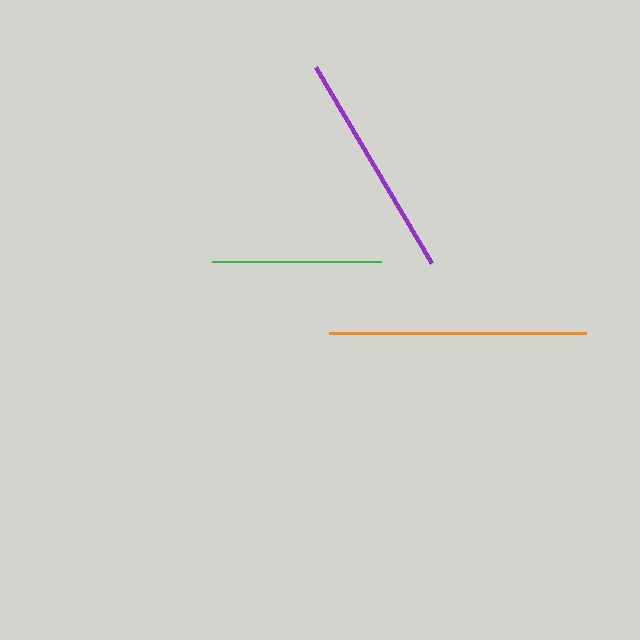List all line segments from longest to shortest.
From longest to shortest: orange, purple, green.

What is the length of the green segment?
The green segment is approximately 169 pixels long.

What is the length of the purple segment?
The purple segment is approximately 228 pixels long.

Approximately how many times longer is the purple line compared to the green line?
The purple line is approximately 1.3 times the length of the green line.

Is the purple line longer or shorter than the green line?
The purple line is longer than the green line.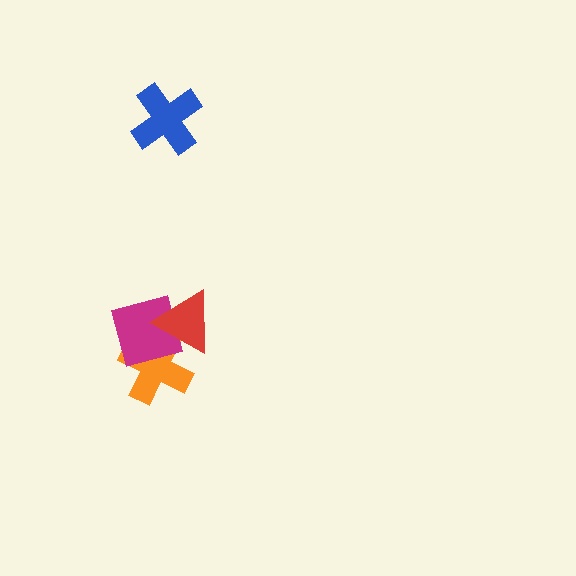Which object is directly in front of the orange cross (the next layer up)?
The magenta diamond is directly in front of the orange cross.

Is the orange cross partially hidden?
Yes, it is partially covered by another shape.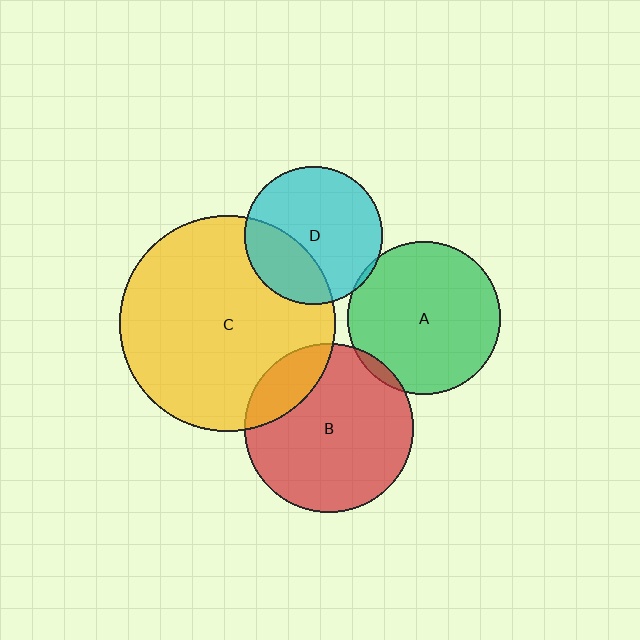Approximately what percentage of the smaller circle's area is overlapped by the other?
Approximately 30%.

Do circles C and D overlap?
Yes.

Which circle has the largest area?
Circle C (yellow).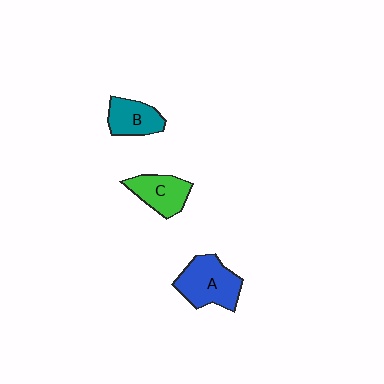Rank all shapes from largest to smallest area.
From largest to smallest: A (blue), C (green), B (teal).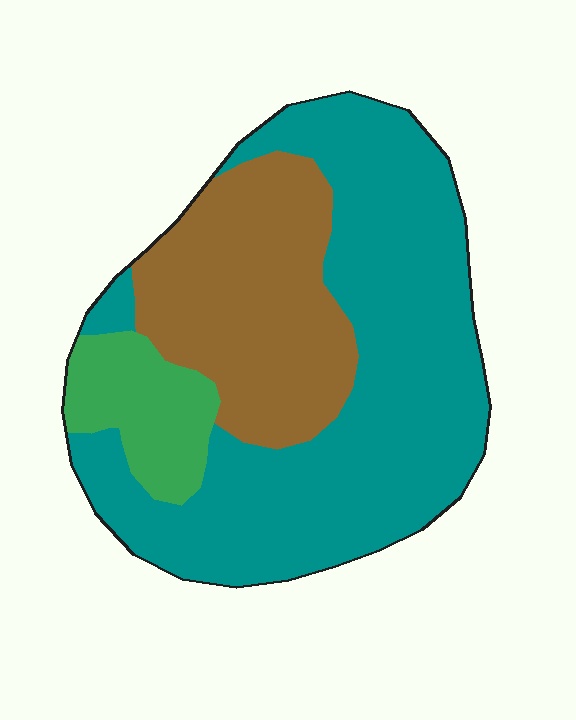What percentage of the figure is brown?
Brown covers roughly 30% of the figure.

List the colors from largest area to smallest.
From largest to smallest: teal, brown, green.